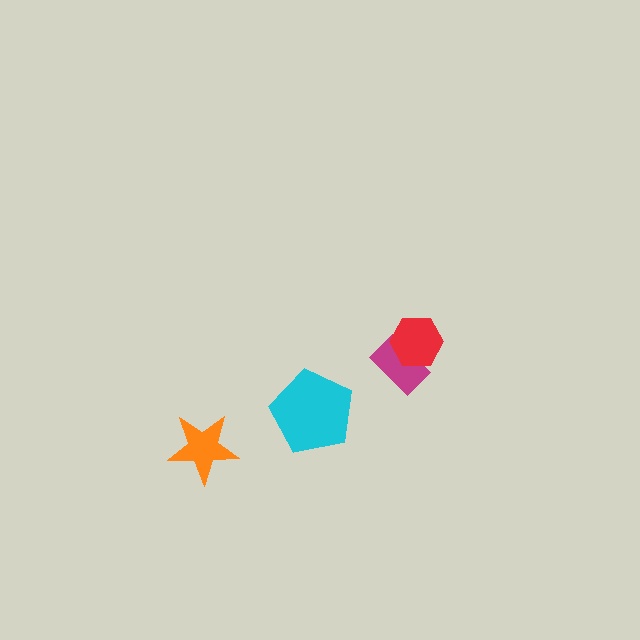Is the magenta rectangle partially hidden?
Yes, it is partially covered by another shape.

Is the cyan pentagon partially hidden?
No, no other shape covers it.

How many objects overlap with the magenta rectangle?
1 object overlaps with the magenta rectangle.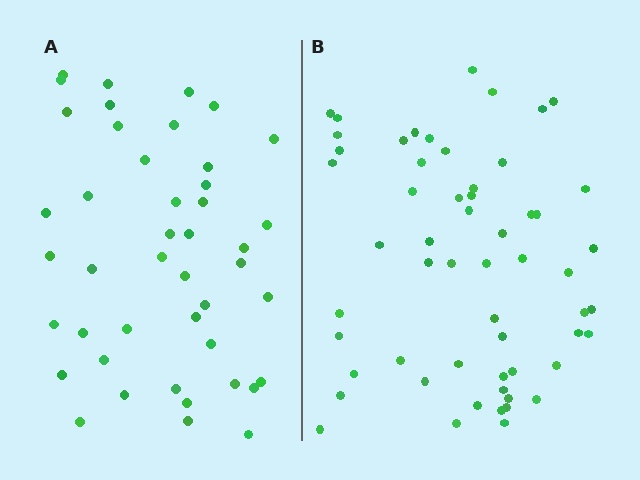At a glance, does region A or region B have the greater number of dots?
Region B (the right region) has more dots.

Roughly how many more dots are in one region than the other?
Region B has approximately 15 more dots than region A.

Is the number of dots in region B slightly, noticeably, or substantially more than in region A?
Region B has noticeably more, but not dramatically so. The ratio is roughly 1.3 to 1.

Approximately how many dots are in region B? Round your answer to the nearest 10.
About 60 dots. (The exact count is 57, which rounds to 60.)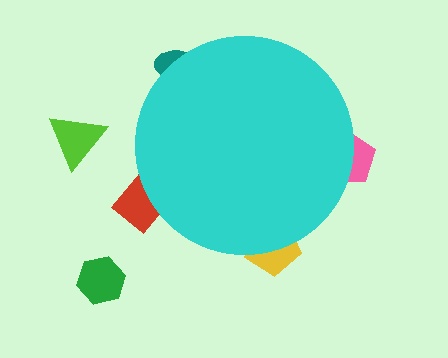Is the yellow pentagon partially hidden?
Yes, the yellow pentagon is partially hidden behind the cyan circle.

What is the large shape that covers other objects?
A cyan circle.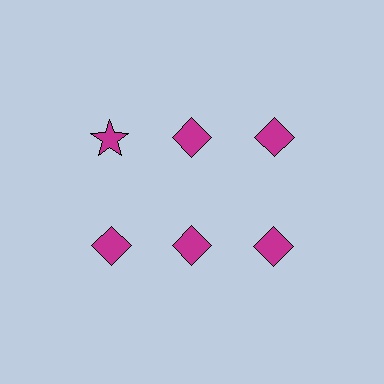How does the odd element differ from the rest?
It has a different shape: star instead of diamond.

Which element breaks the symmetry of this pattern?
The magenta star in the top row, leftmost column breaks the symmetry. All other shapes are magenta diamonds.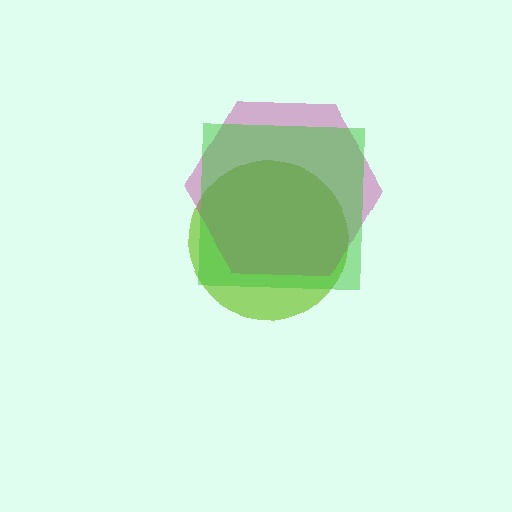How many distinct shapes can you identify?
There are 3 distinct shapes: a lime circle, a magenta hexagon, a green square.